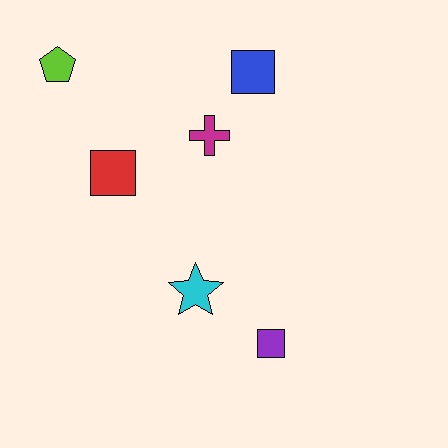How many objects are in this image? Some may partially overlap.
There are 6 objects.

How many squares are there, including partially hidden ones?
There are 3 squares.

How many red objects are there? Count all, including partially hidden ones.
There is 1 red object.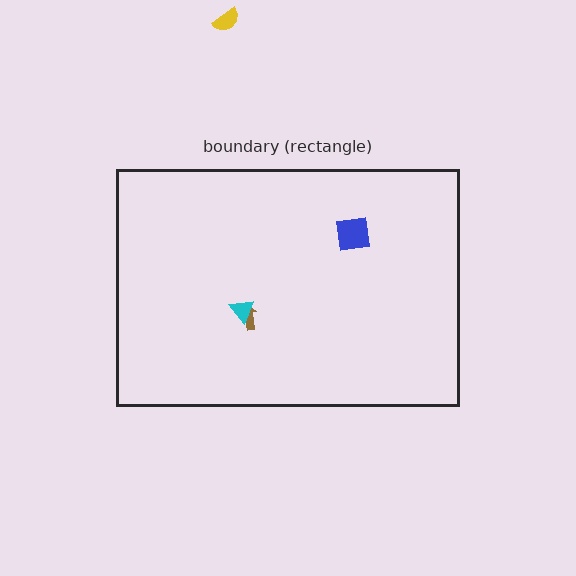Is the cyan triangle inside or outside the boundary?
Inside.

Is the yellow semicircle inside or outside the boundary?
Outside.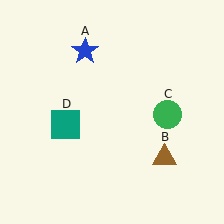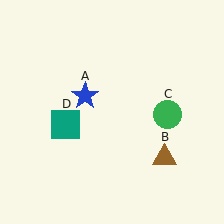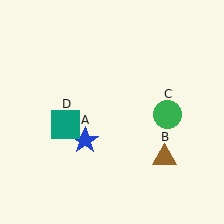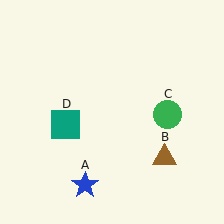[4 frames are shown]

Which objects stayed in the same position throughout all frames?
Brown triangle (object B) and green circle (object C) and teal square (object D) remained stationary.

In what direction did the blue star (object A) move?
The blue star (object A) moved down.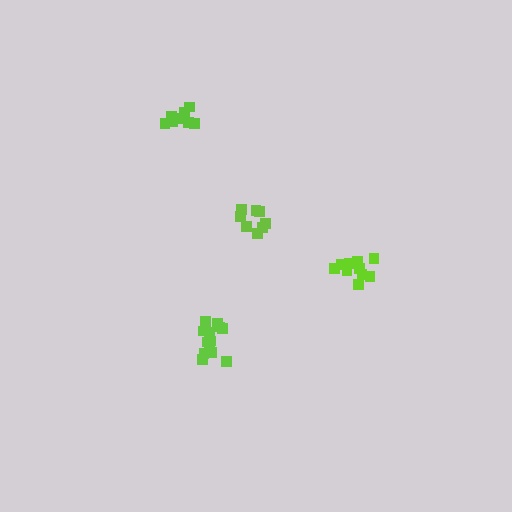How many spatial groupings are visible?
There are 4 spatial groupings.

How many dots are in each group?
Group 1: 10 dots, Group 2: 13 dots, Group 3: 9 dots, Group 4: 8 dots (40 total).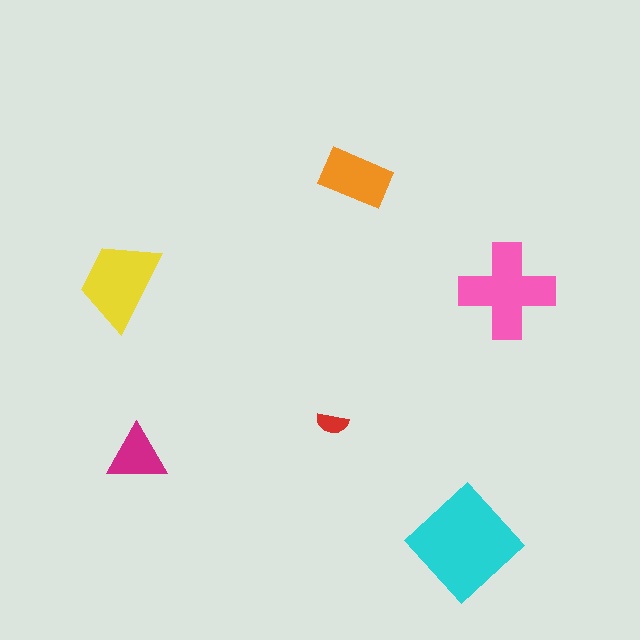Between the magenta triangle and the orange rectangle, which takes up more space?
The orange rectangle.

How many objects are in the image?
There are 6 objects in the image.